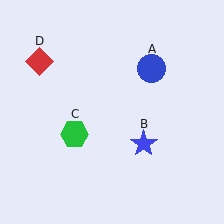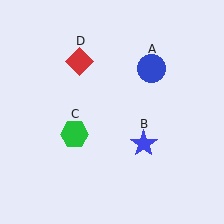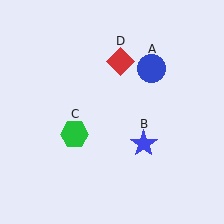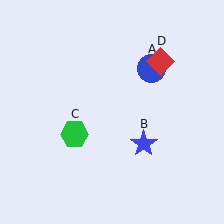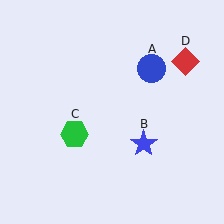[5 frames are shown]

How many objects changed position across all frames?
1 object changed position: red diamond (object D).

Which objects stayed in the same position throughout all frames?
Blue circle (object A) and blue star (object B) and green hexagon (object C) remained stationary.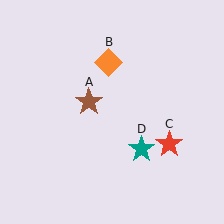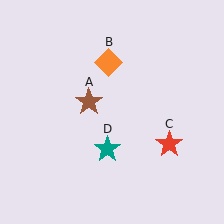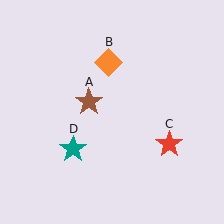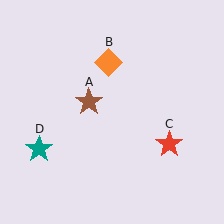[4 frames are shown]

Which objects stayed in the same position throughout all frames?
Brown star (object A) and orange diamond (object B) and red star (object C) remained stationary.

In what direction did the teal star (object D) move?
The teal star (object D) moved left.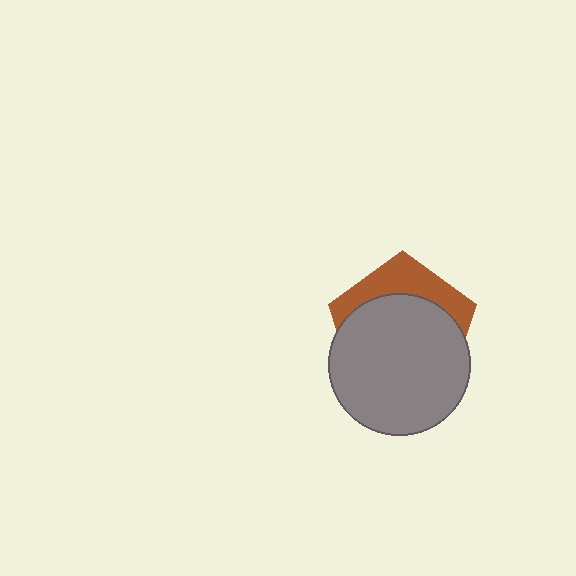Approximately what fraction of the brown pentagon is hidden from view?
Roughly 70% of the brown pentagon is hidden behind the gray circle.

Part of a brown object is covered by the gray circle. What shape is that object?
It is a pentagon.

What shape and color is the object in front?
The object in front is a gray circle.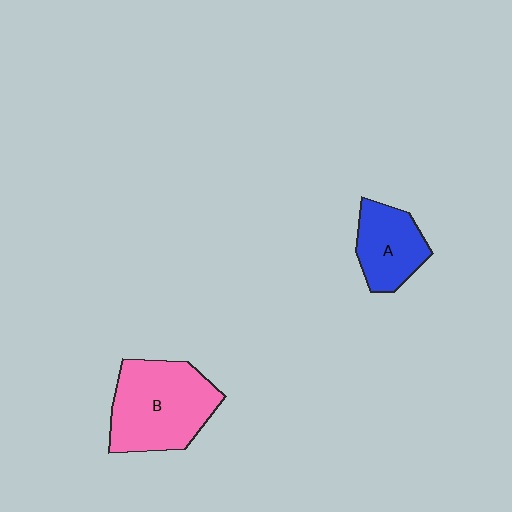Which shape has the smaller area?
Shape A (blue).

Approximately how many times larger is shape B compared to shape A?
Approximately 1.7 times.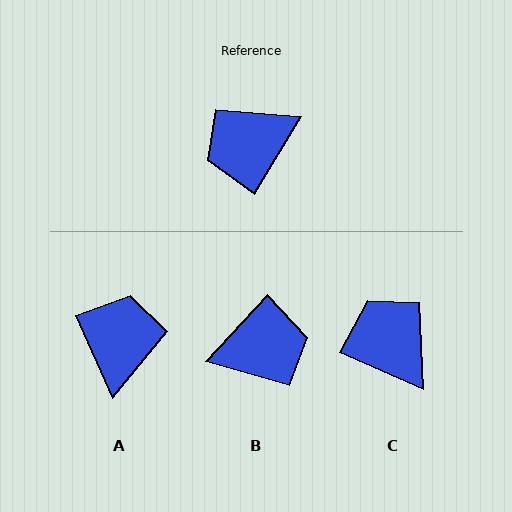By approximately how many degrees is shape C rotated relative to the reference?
Approximately 83 degrees clockwise.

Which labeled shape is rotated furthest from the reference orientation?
B, about 168 degrees away.